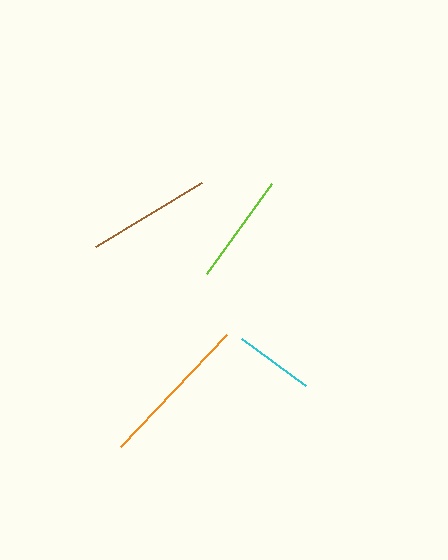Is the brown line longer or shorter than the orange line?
The orange line is longer than the brown line.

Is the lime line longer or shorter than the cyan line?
The lime line is longer than the cyan line.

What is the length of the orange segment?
The orange segment is approximately 154 pixels long.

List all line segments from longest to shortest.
From longest to shortest: orange, brown, lime, cyan.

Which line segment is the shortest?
The cyan line is the shortest at approximately 79 pixels.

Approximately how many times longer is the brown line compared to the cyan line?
The brown line is approximately 1.6 times the length of the cyan line.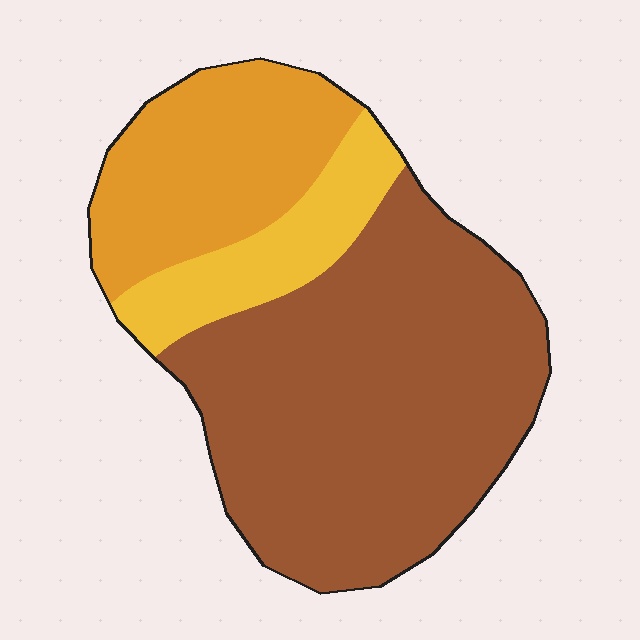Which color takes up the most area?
Brown, at roughly 60%.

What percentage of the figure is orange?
Orange takes up about one quarter (1/4) of the figure.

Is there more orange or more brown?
Brown.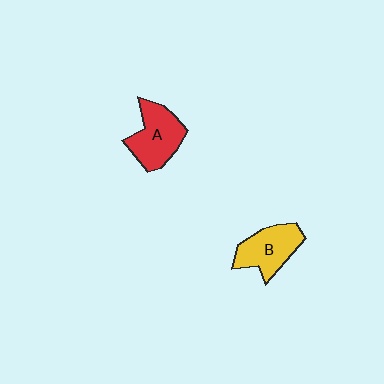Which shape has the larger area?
Shape A (red).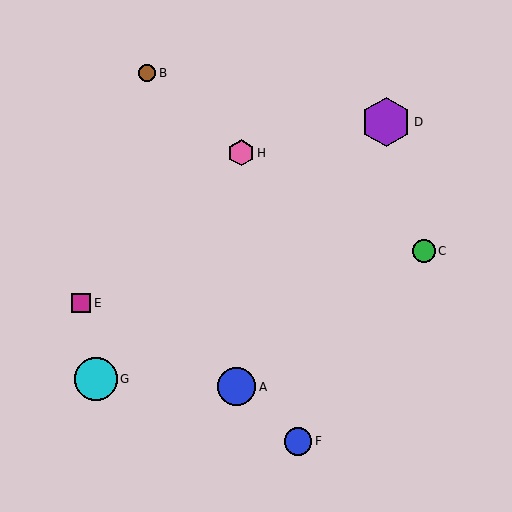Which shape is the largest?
The purple hexagon (labeled D) is the largest.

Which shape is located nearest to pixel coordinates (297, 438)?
The blue circle (labeled F) at (298, 441) is nearest to that location.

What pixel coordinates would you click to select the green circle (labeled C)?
Click at (424, 251) to select the green circle C.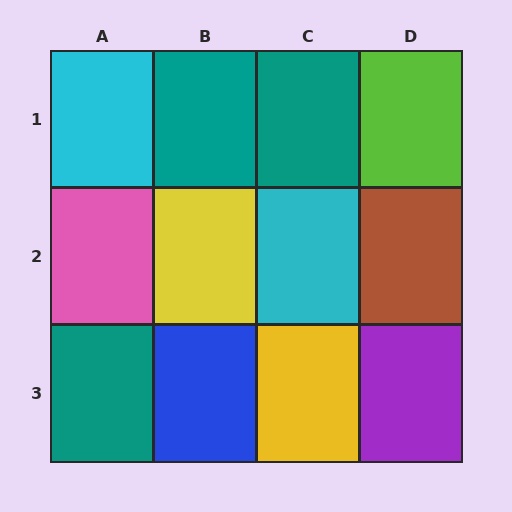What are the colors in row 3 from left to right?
Teal, blue, yellow, purple.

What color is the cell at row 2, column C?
Cyan.